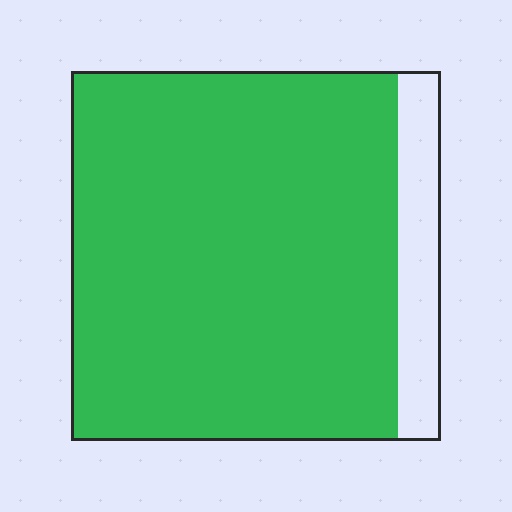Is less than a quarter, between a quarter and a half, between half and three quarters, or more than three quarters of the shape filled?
More than three quarters.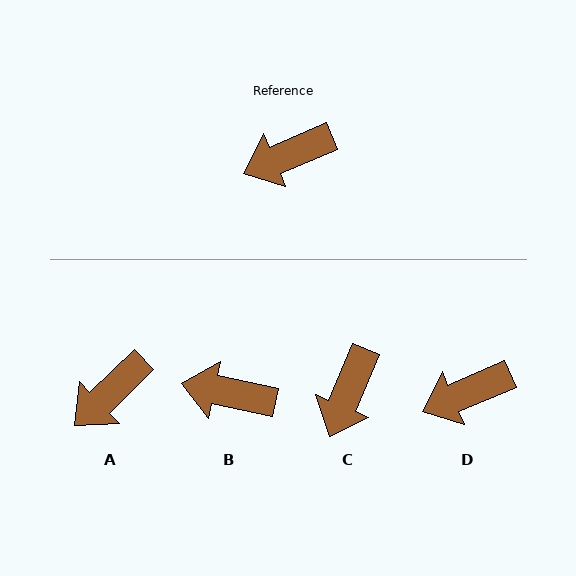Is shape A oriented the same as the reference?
No, it is off by about 21 degrees.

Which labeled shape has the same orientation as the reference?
D.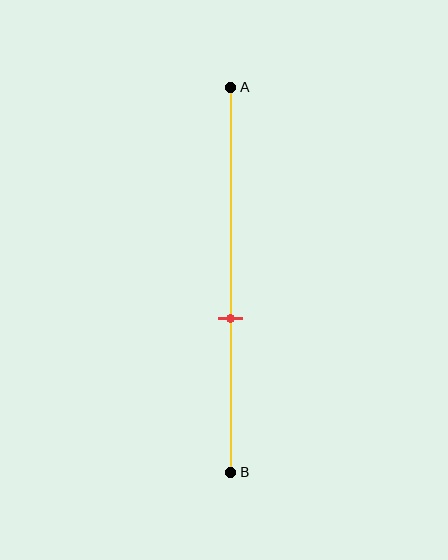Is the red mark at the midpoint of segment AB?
No, the mark is at about 60% from A, not at the 50% midpoint.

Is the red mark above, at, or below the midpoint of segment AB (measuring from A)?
The red mark is below the midpoint of segment AB.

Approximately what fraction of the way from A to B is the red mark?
The red mark is approximately 60% of the way from A to B.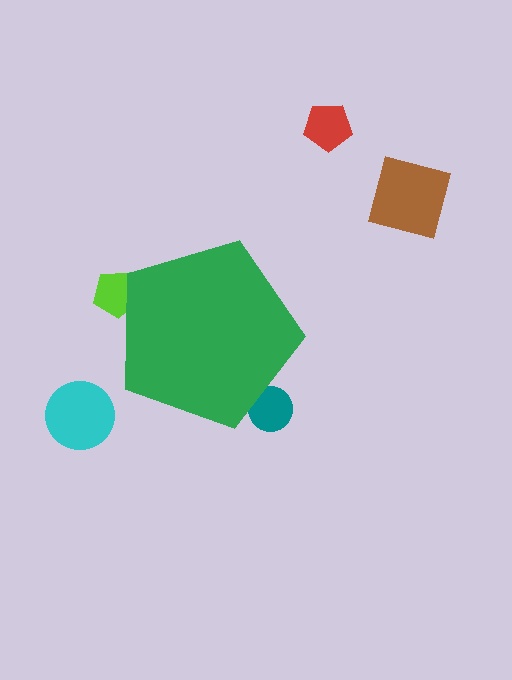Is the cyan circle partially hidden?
No, the cyan circle is fully visible.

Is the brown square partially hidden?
No, the brown square is fully visible.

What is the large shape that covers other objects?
A green pentagon.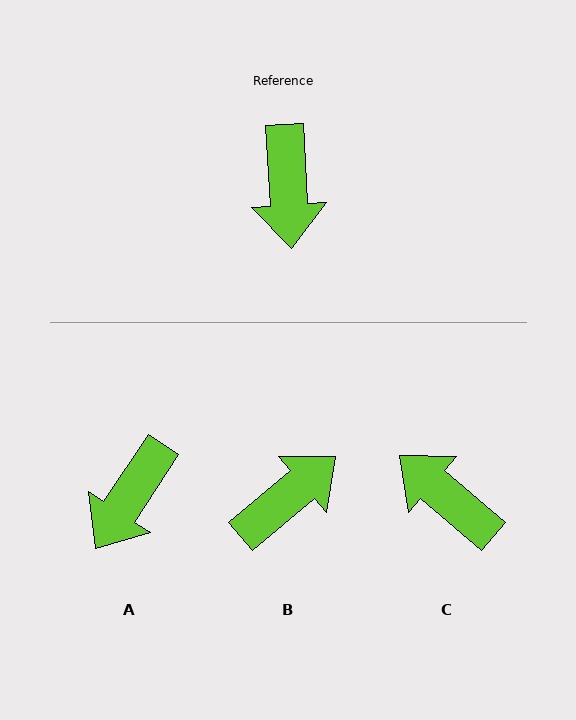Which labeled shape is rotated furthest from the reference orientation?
C, about 134 degrees away.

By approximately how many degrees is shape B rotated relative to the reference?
Approximately 127 degrees counter-clockwise.